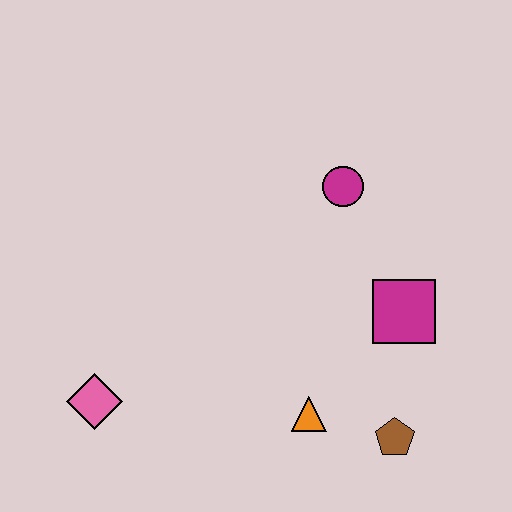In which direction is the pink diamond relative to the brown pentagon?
The pink diamond is to the left of the brown pentagon.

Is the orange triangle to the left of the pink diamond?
No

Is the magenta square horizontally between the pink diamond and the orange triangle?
No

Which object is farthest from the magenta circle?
The pink diamond is farthest from the magenta circle.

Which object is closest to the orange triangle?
The brown pentagon is closest to the orange triangle.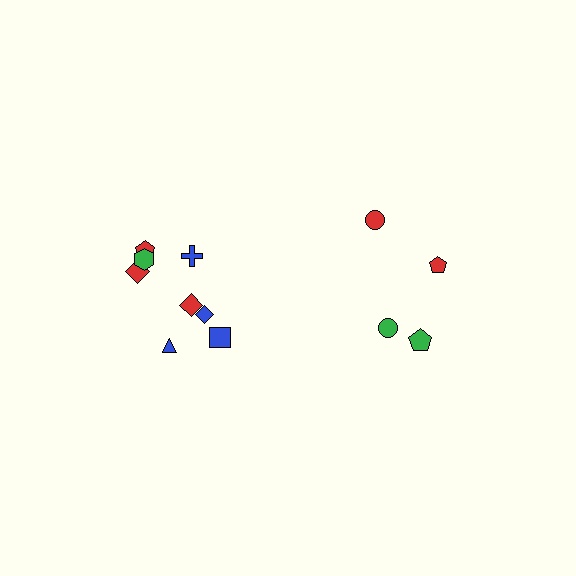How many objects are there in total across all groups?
There are 12 objects.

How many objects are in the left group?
There are 8 objects.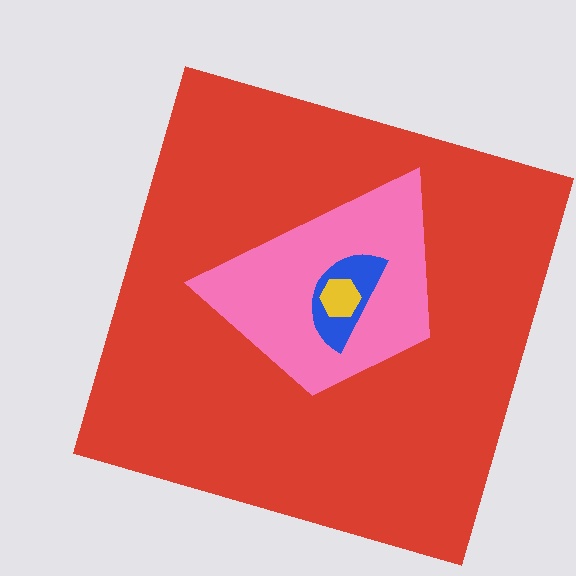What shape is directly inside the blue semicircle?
The yellow hexagon.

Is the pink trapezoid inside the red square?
Yes.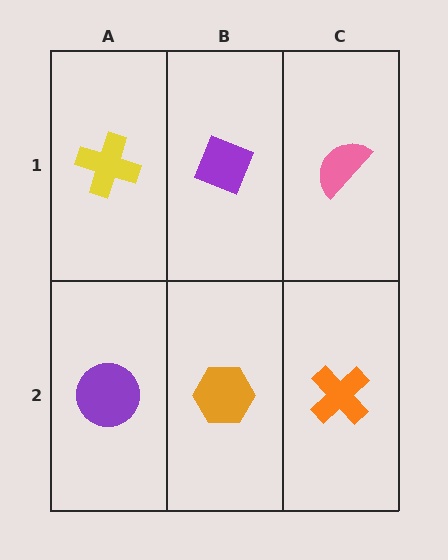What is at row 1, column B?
A purple diamond.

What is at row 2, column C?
An orange cross.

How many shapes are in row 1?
3 shapes.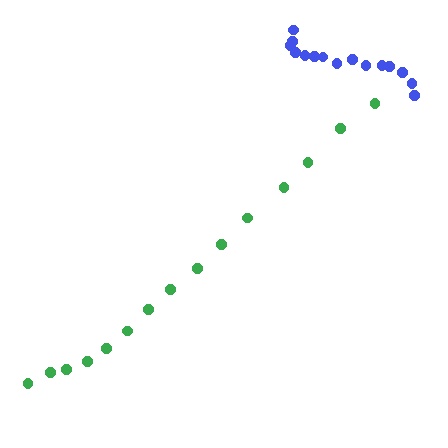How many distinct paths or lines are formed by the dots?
There are 2 distinct paths.